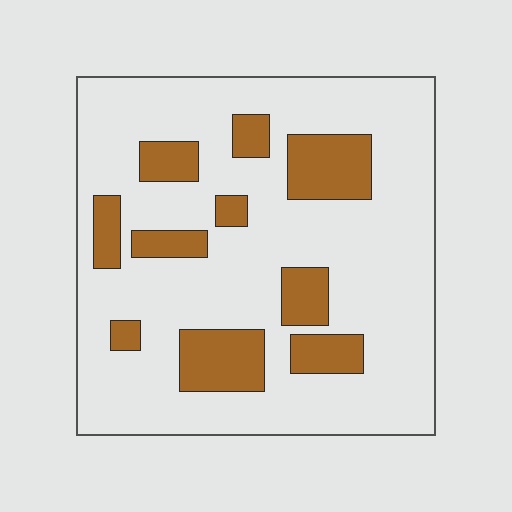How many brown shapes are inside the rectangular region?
10.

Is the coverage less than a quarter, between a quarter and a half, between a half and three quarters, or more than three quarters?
Less than a quarter.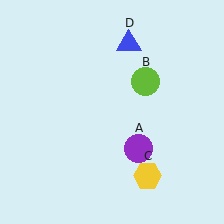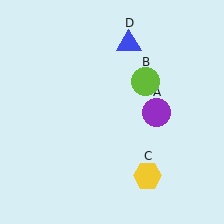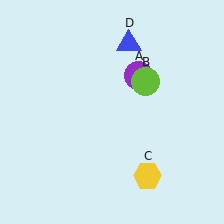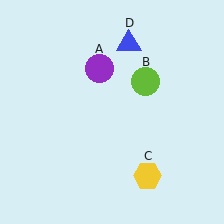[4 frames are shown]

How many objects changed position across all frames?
1 object changed position: purple circle (object A).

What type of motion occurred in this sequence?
The purple circle (object A) rotated counterclockwise around the center of the scene.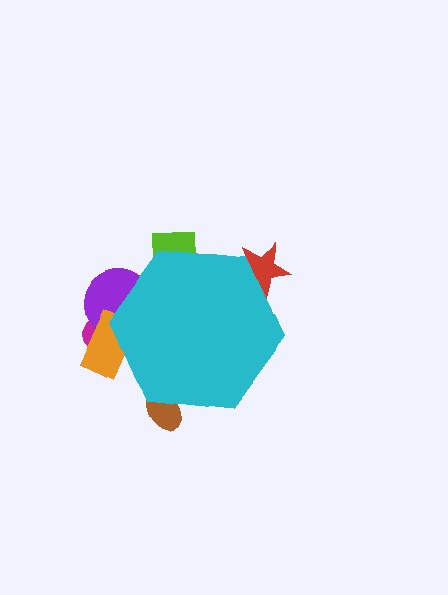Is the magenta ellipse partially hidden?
Yes, the magenta ellipse is partially hidden behind the cyan hexagon.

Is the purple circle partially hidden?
Yes, the purple circle is partially hidden behind the cyan hexagon.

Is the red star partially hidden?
Yes, the red star is partially hidden behind the cyan hexagon.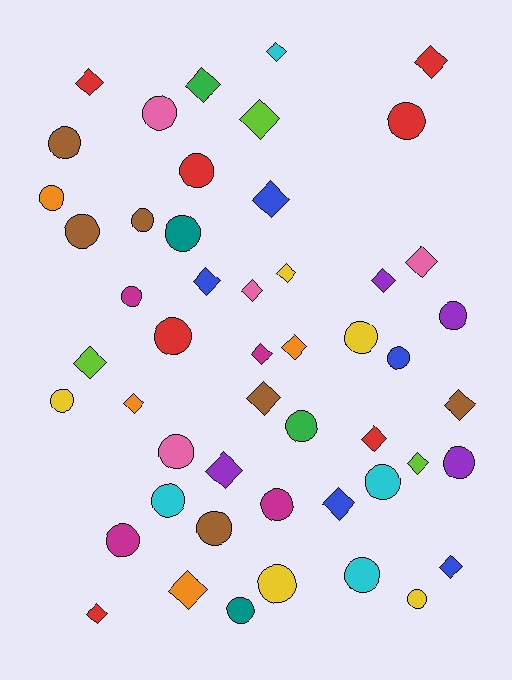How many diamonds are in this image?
There are 24 diamonds.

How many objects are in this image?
There are 50 objects.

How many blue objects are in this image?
There are 5 blue objects.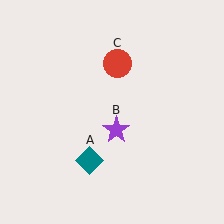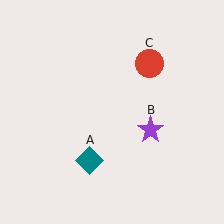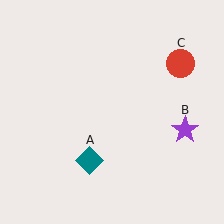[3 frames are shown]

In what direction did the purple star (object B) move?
The purple star (object B) moved right.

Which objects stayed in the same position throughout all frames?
Teal diamond (object A) remained stationary.